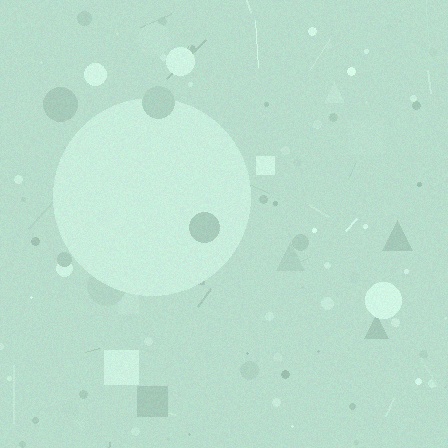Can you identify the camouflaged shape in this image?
The camouflaged shape is a circle.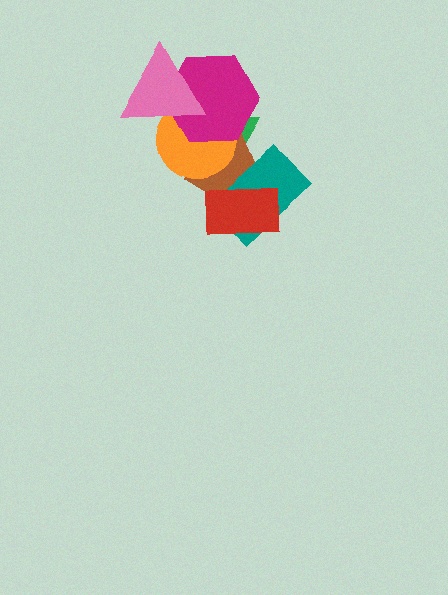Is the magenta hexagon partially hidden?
Yes, it is partially covered by another shape.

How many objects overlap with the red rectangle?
3 objects overlap with the red rectangle.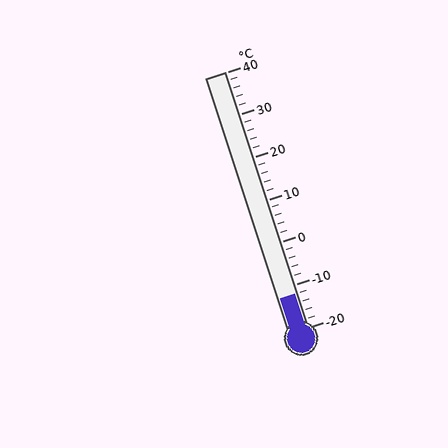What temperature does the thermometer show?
The thermometer shows approximately -12°C.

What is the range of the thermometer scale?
The thermometer scale ranges from -20°C to 40°C.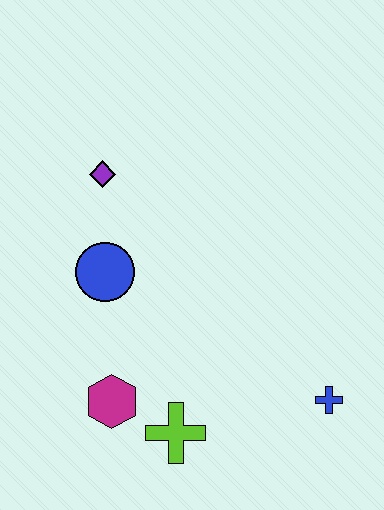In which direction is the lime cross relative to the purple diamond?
The lime cross is below the purple diamond.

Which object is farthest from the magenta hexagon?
The purple diamond is farthest from the magenta hexagon.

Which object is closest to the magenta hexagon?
The lime cross is closest to the magenta hexagon.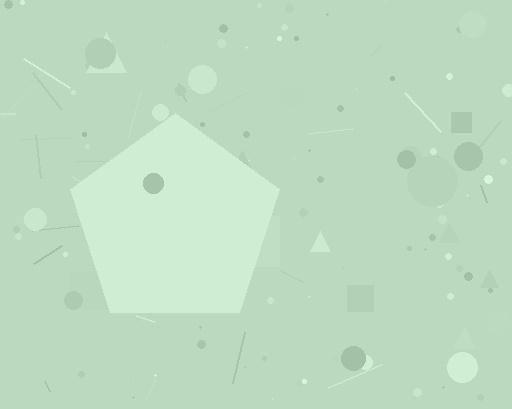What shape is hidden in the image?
A pentagon is hidden in the image.